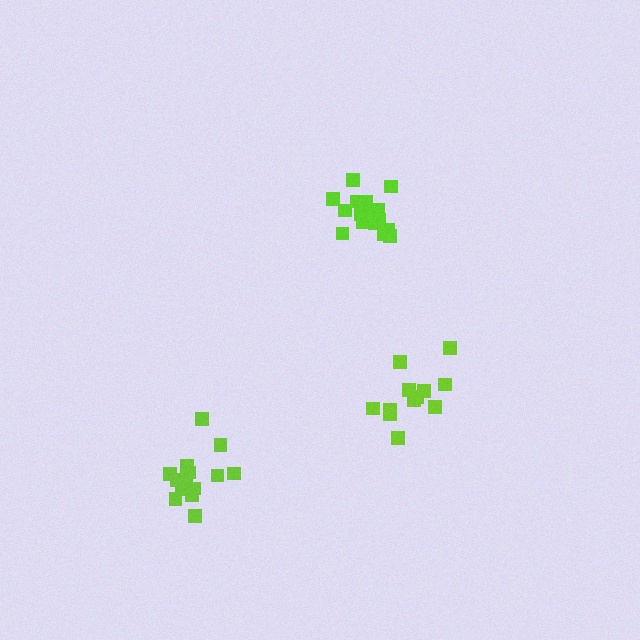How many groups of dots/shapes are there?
There are 3 groups.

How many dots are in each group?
Group 1: 17 dots, Group 2: 12 dots, Group 3: 14 dots (43 total).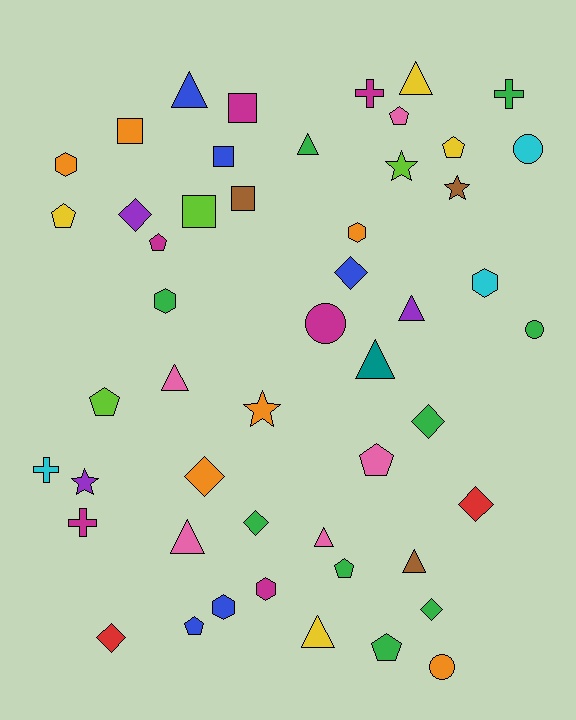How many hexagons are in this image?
There are 6 hexagons.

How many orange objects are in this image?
There are 6 orange objects.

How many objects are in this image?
There are 50 objects.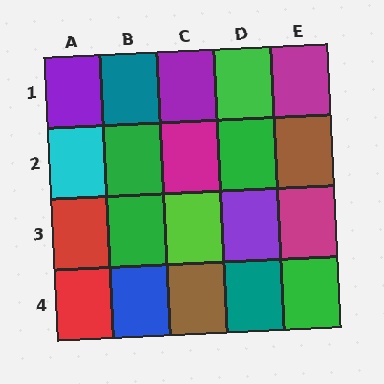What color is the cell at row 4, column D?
Teal.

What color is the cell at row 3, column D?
Purple.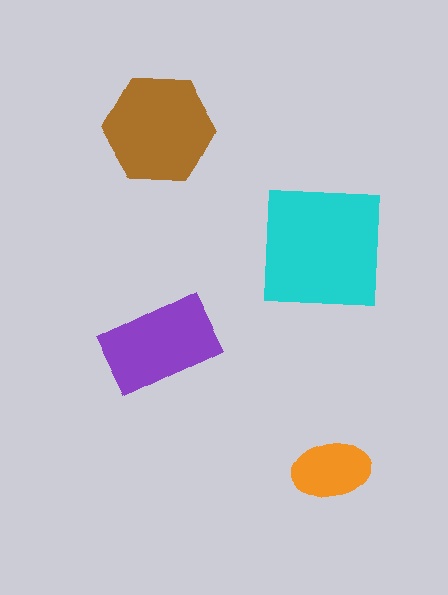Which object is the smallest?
The orange ellipse.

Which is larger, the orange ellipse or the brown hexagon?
The brown hexagon.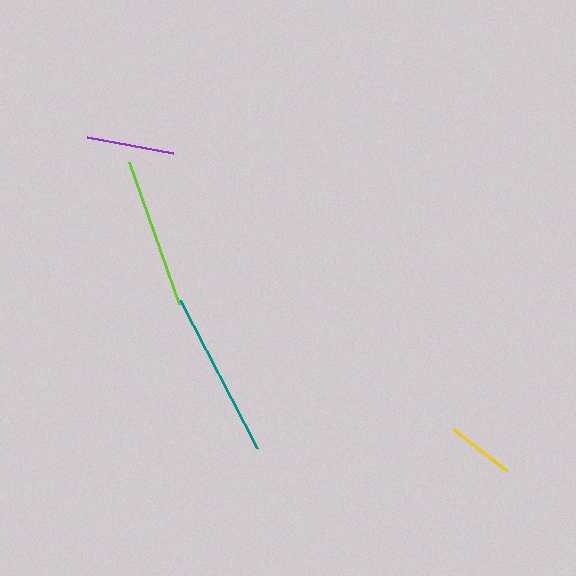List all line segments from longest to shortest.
From longest to shortest: teal, lime, purple, yellow.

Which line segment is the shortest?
The yellow line is the shortest at approximately 68 pixels.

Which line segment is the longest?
The teal line is the longest at approximately 166 pixels.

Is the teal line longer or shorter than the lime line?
The teal line is longer than the lime line.